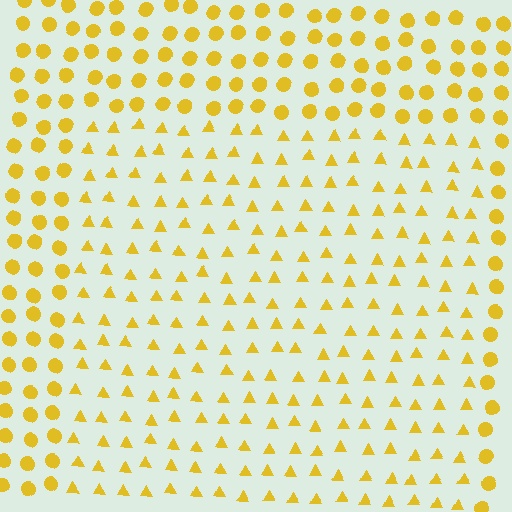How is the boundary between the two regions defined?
The boundary is defined by a change in element shape: triangles inside vs. circles outside. All elements share the same color and spacing.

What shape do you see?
I see a rectangle.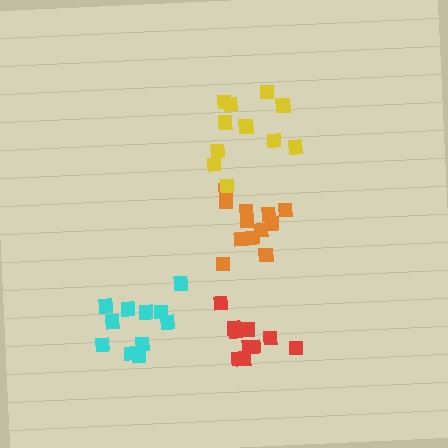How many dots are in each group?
Group 1: 11 dots, Group 2: 11 dots, Group 3: 12 dots, Group 4: 11 dots (45 total).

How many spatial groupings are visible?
There are 4 spatial groupings.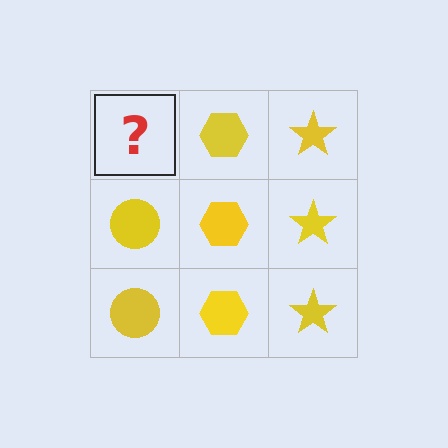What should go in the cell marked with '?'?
The missing cell should contain a yellow circle.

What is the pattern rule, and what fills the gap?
The rule is that each column has a consistent shape. The gap should be filled with a yellow circle.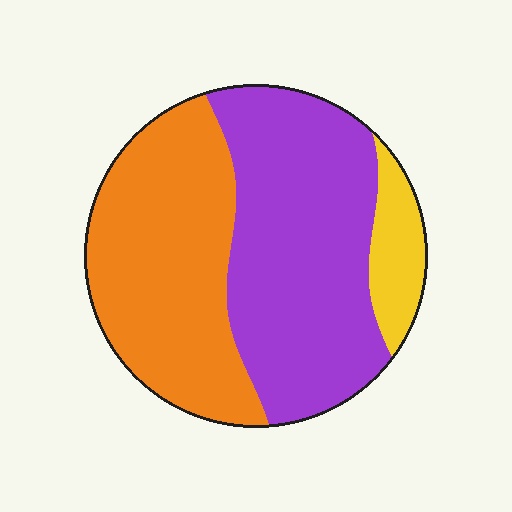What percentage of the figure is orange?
Orange takes up about two fifths (2/5) of the figure.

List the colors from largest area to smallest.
From largest to smallest: purple, orange, yellow.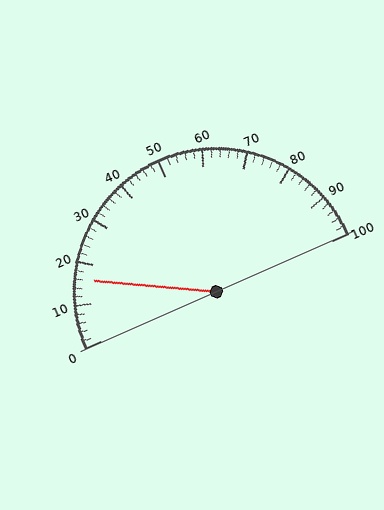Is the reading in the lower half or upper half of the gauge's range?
The reading is in the lower half of the range (0 to 100).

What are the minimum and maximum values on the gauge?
The gauge ranges from 0 to 100.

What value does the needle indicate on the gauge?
The needle indicates approximately 16.